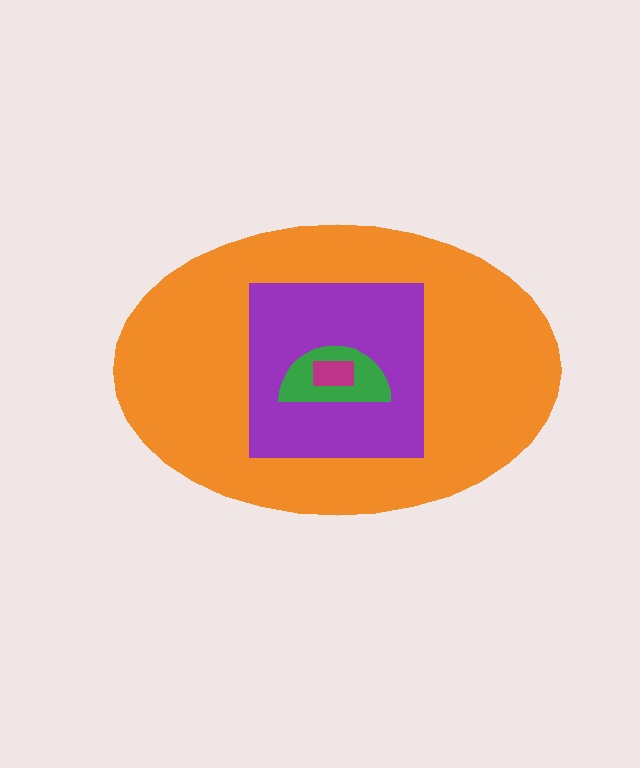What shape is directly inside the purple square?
The green semicircle.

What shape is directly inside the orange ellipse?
The purple square.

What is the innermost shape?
The magenta rectangle.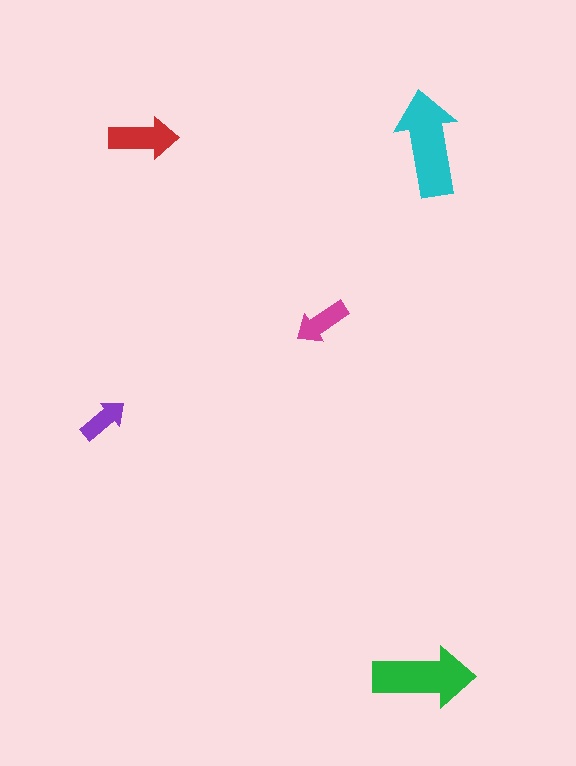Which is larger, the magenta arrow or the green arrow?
The green one.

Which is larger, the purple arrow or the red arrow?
The red one.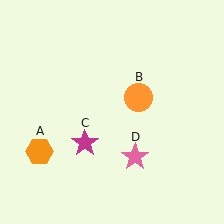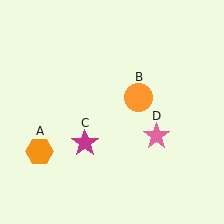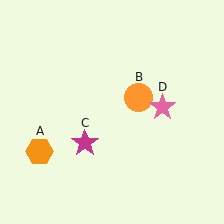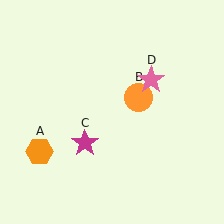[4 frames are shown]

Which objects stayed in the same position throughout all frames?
Orange hexagon (object A) and orange circle (object B) and magenta star (object C) remained stationary.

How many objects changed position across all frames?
1 object changed position: pink star (object D).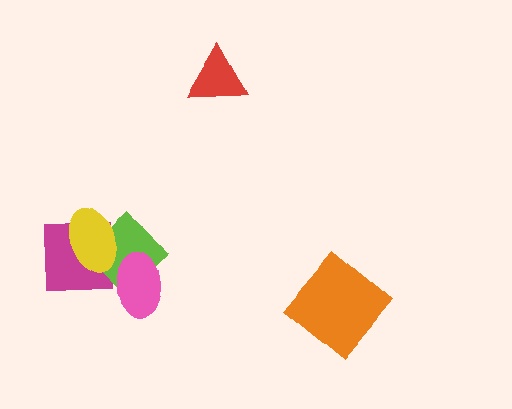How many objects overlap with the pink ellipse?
1 object overlaps with the pink ellipse.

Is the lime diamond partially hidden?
Yes, it is partially covered by another shape.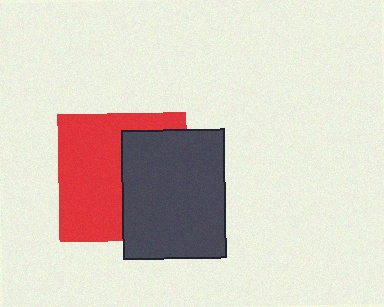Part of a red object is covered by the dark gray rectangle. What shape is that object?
It is a square.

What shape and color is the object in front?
The object in front is a dark gray rectangle.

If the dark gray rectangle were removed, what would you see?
You would see the complete red square.